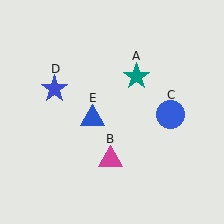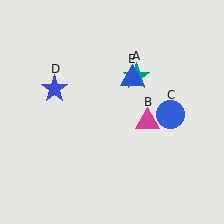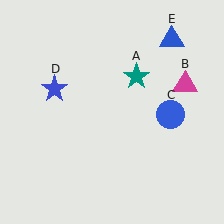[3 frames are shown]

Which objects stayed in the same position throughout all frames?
Teal star (object A) and blue circle (object C) and blue star (object D) remained stationary.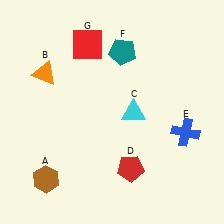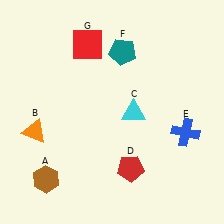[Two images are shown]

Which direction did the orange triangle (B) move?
The orange triangle (B) moved down.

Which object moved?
The orange triangle (B) moved down.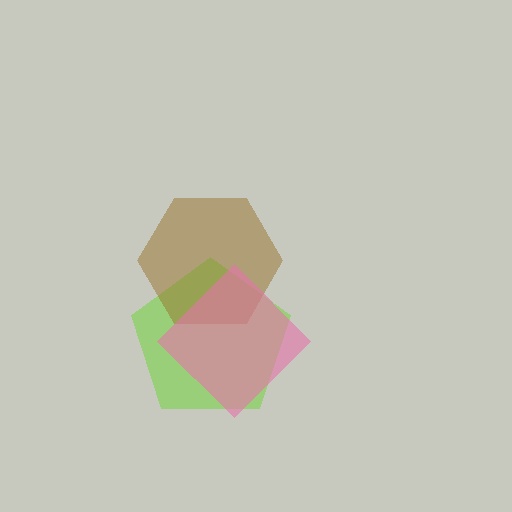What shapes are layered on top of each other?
The layered shapes are: a lime pentagon, a brown hexagon, a pink diamond.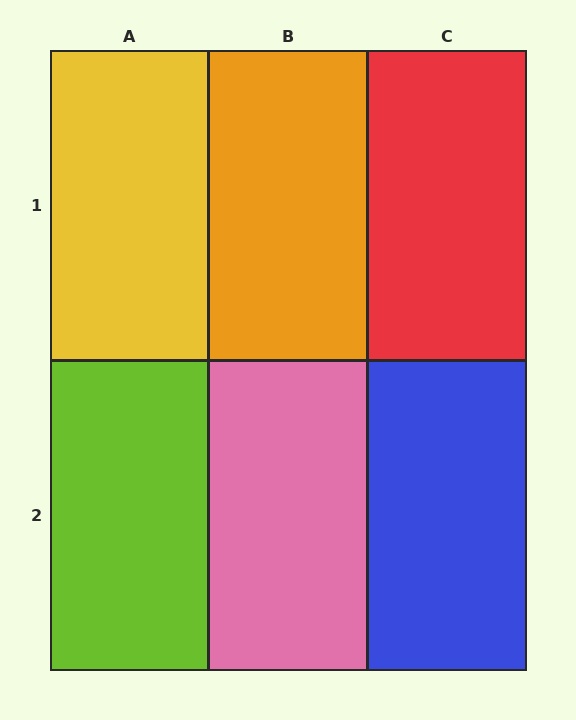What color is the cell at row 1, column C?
Red.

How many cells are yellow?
1 cell is yellow.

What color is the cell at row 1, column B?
Orange.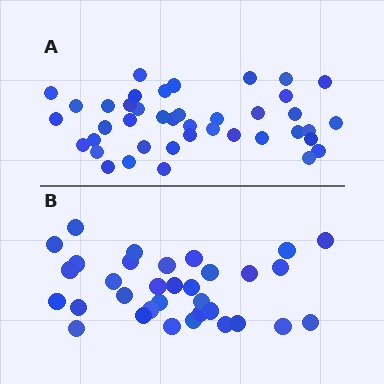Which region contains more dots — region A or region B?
Region A (the top region) has more dots.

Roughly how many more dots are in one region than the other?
Region A has roughly 8 or so more dots than region B.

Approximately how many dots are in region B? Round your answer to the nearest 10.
About 30 dots. (The exact count is 33, which rounds to 30.)